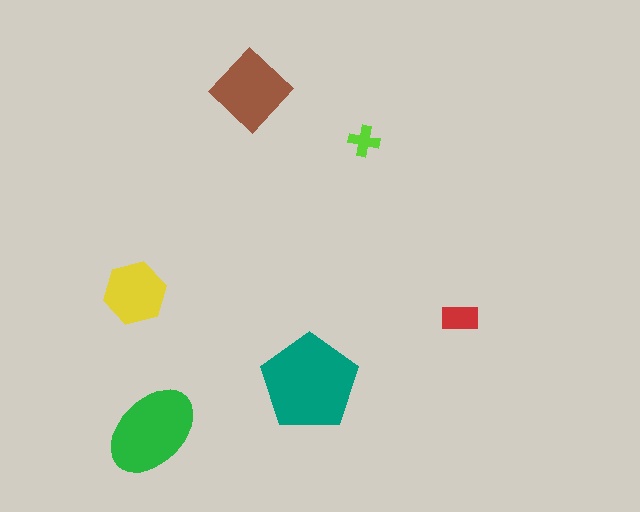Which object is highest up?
The brown diamond is topmost.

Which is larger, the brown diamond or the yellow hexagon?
The brown diamond.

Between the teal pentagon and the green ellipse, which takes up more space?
The teal pentagon.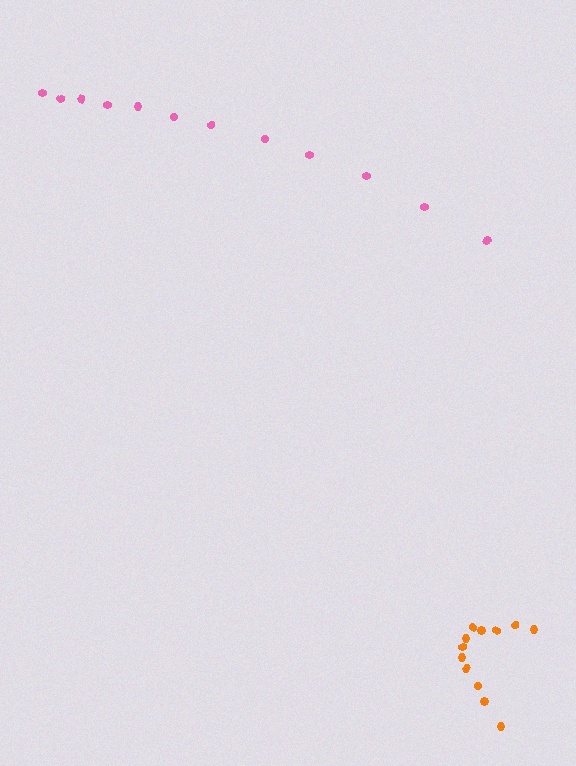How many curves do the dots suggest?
There are 2 distinct paths.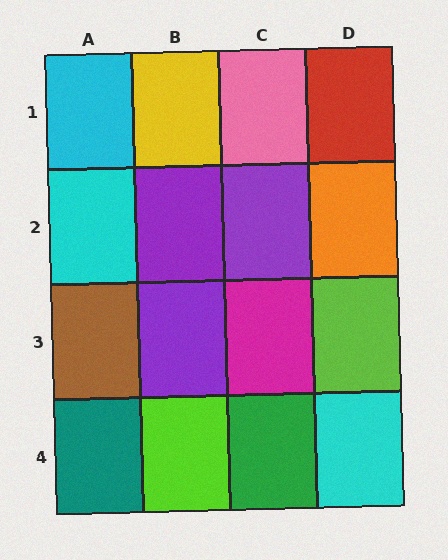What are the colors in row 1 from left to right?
Cyan, yellow, pink, red.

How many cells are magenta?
1 cell is magenta.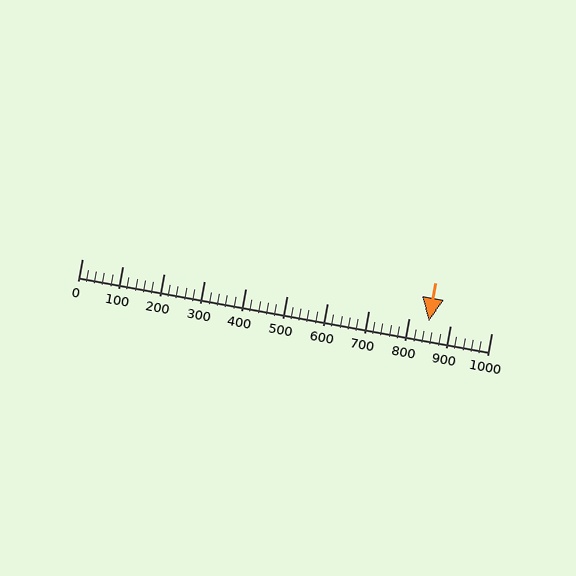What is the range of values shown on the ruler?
The ruler shows values from 0 to 1000.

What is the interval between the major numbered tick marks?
The major tick marks are spaced 100 units apart.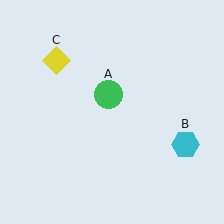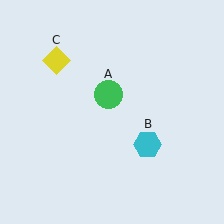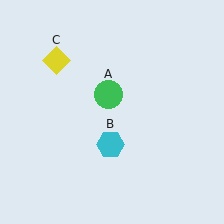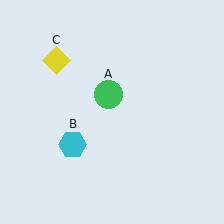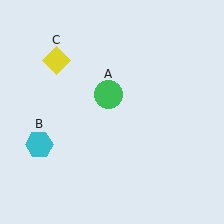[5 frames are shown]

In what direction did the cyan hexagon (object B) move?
The cyan hexagon (object B) moved left.